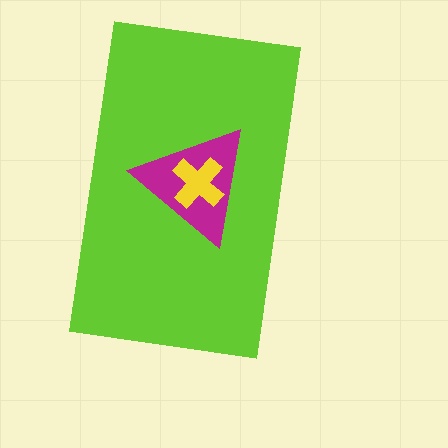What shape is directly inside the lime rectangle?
The magenta triangle.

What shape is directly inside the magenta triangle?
The yellow cross.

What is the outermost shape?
The lime rectangle.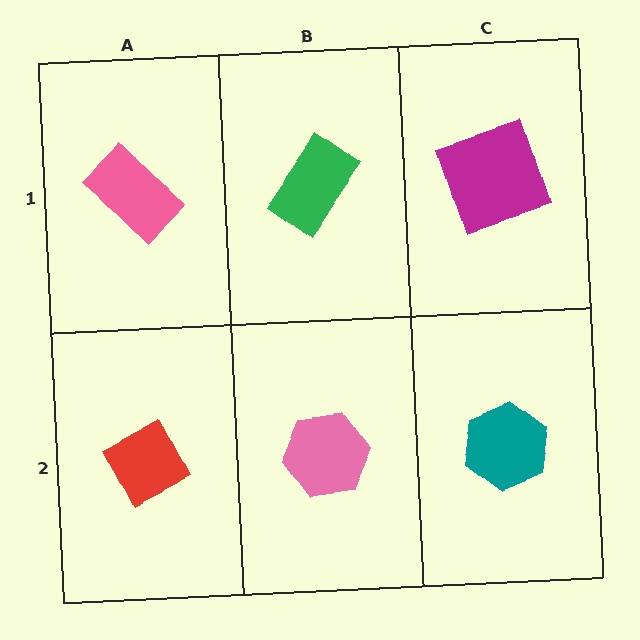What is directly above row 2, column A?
A pink rectangle.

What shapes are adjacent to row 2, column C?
A magenta square (row 1, column C), a pink hexagon (row 2, column B).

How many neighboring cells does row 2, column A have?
2.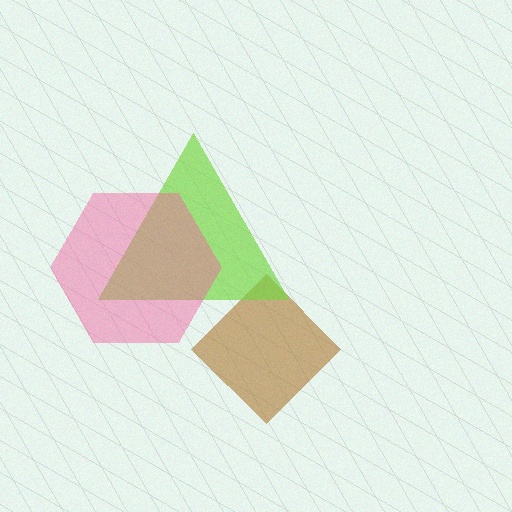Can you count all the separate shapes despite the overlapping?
Yes, there are 3 separate shapes.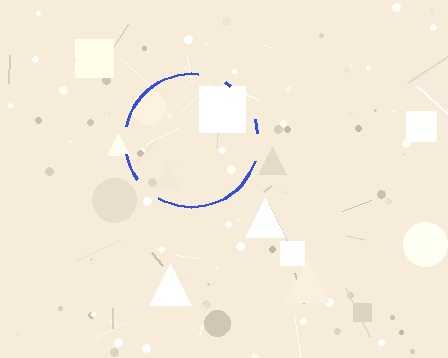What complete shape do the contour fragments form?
The contour fragments form a circle.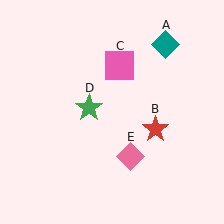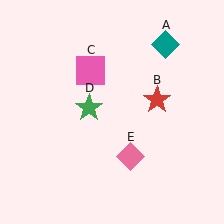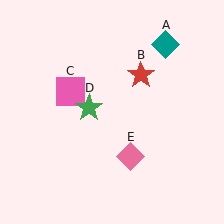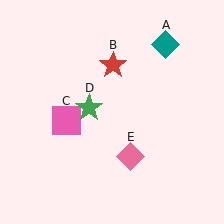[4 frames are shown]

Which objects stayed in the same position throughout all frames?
Teal diamond (object A) and green star (object D) and pink diamond (object E) remained stationary.